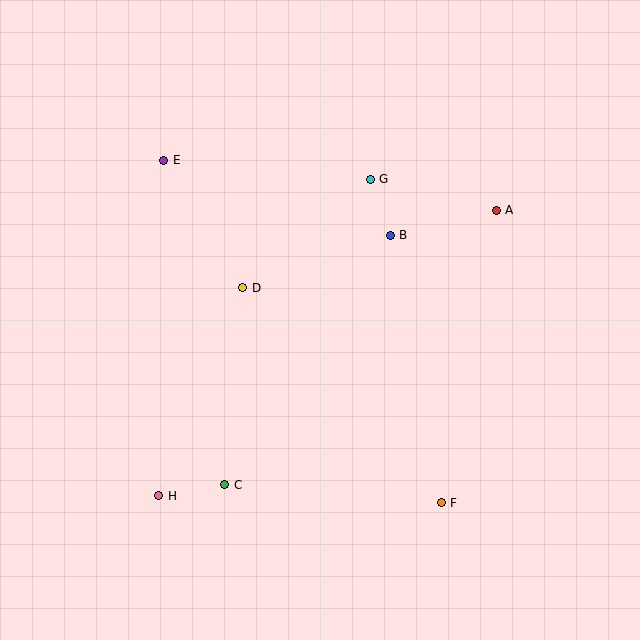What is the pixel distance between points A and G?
The distance between A and G is 130 pixels.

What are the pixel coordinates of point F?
Point F is at (441, 503).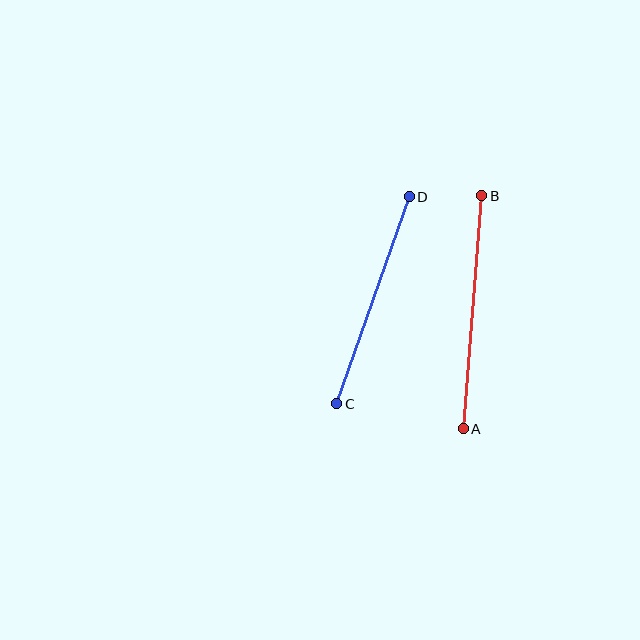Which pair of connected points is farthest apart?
Points A and B are farthest apart.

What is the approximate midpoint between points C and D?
The midpoint is at approximately (373, 300) pixels.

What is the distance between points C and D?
The distance is approximately 219 pixels.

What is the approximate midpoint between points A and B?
The midpoint is at approximately (473, 312) pixels.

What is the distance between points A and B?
The distance is approximately 234 pixels.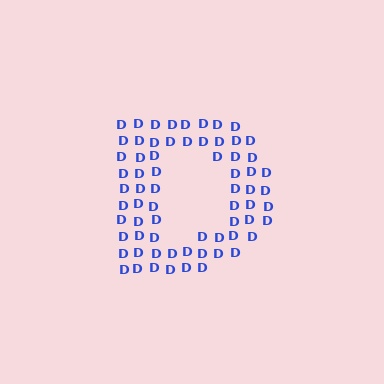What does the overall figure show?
The overall figure shows the letter D.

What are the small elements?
The small elements are letter D's.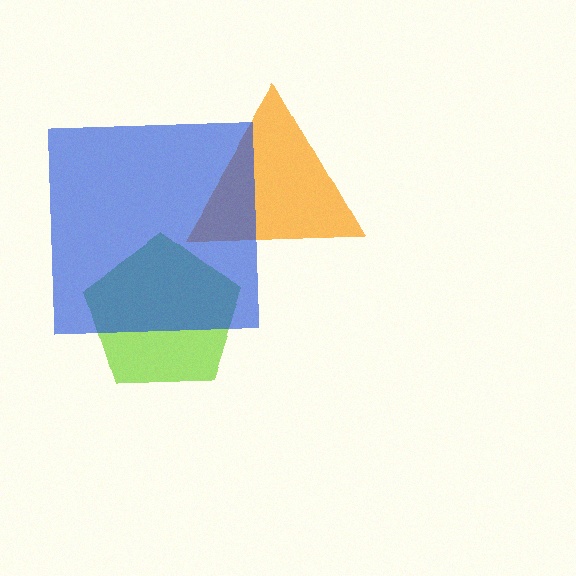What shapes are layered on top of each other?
The layered shapes are: an orange triangle, a lime pentagon, a blue square.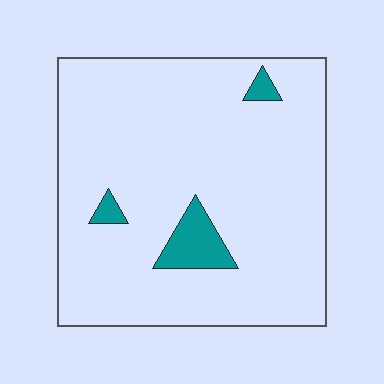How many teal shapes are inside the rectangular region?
3.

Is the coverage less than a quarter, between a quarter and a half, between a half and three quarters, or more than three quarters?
Less than a quarter.